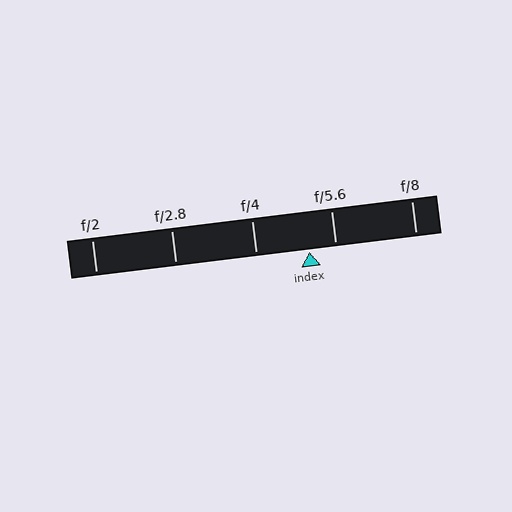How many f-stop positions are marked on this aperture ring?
There are 5 f-stop positions marked.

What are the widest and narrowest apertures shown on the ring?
The widest aperture shown is f/2 and the narrowest is f/8.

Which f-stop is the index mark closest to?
The index mark is closest to f/5.6.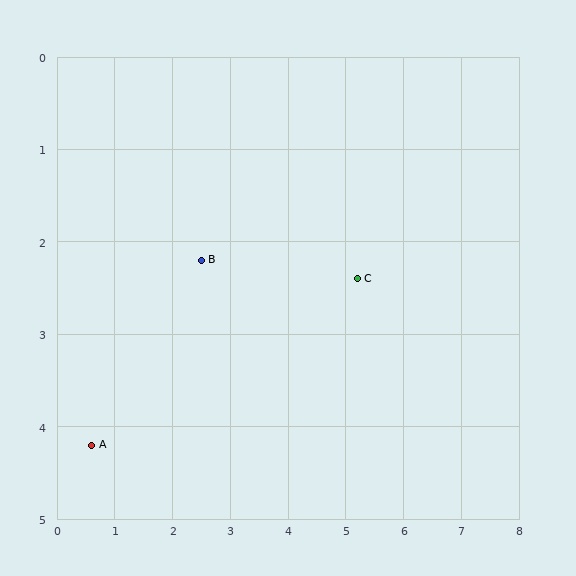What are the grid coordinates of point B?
Point B is at approximately (2.5, 2.2).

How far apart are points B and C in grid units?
Points B and C are about 2.7 grid units apart.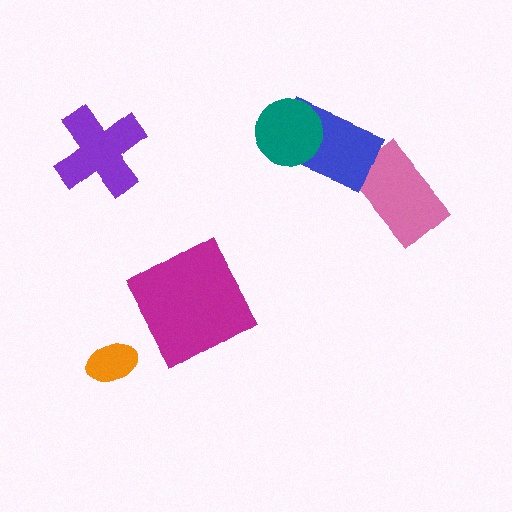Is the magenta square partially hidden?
No, no other shape covers it.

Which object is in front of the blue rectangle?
The teal circle is in front of the blue rectangle.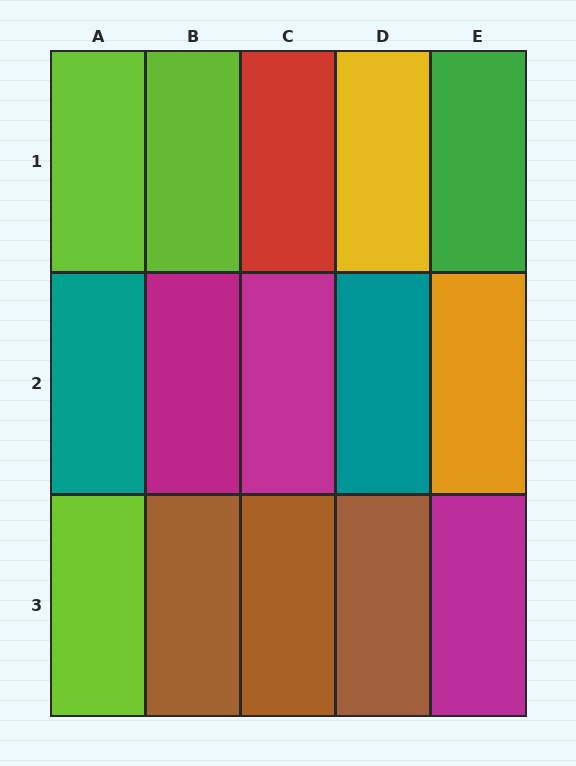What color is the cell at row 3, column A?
Lime.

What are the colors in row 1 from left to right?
Lime, lime, red, yellow, green.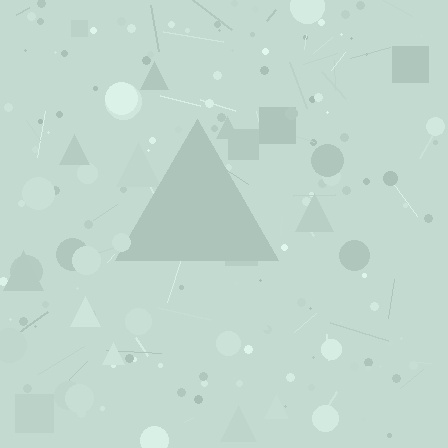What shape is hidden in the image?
A triangle is hidden in the image.